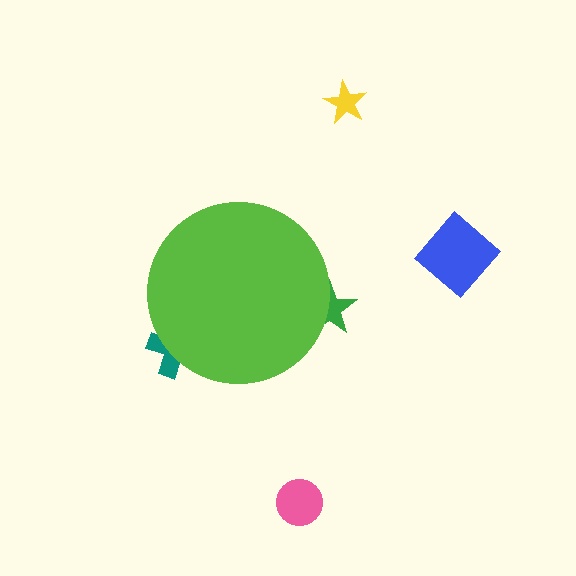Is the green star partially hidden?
Yes, the green star is partially hidden behind the lime circle.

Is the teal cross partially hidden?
Yes, the teal cross is partially hidden behind the lime circle.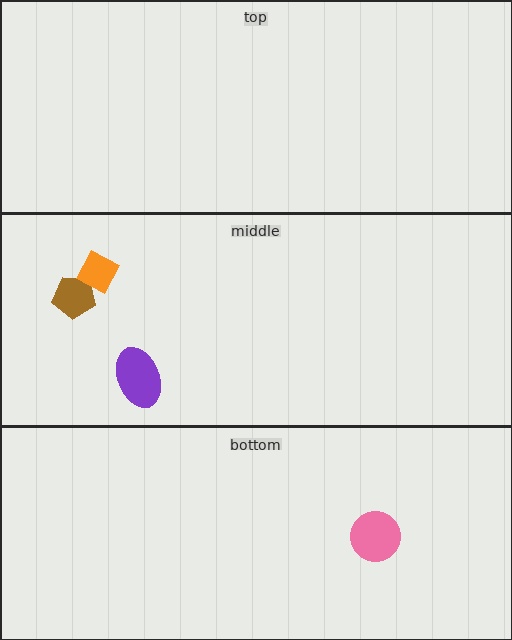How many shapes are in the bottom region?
1.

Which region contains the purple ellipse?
The middle region.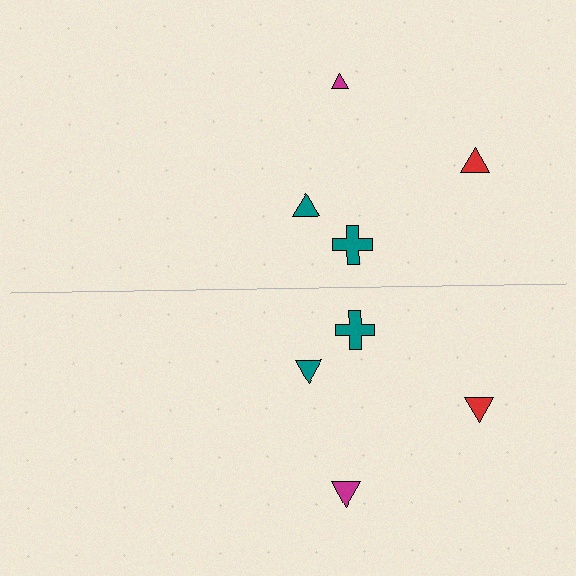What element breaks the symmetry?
The magenta triangle on the bottom side has a different size than its mirror counterpart.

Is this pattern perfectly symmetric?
No, the pattern is not perfectly symmetric. The magenta triangle on the bottom side has a different size than its mirror counterpart.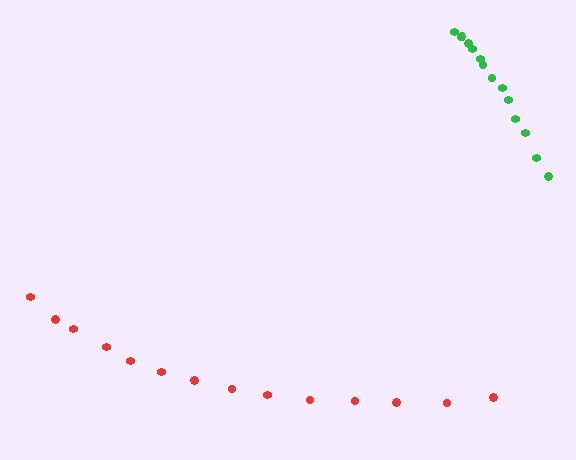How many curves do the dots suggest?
There are 2 distinct paths.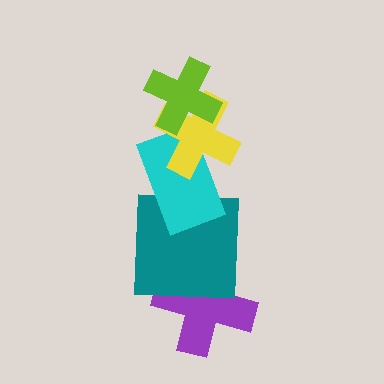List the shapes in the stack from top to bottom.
From top to bottom: the lime cross, the yellow cross, the cyan rectangle, the teal square, the purple cross.